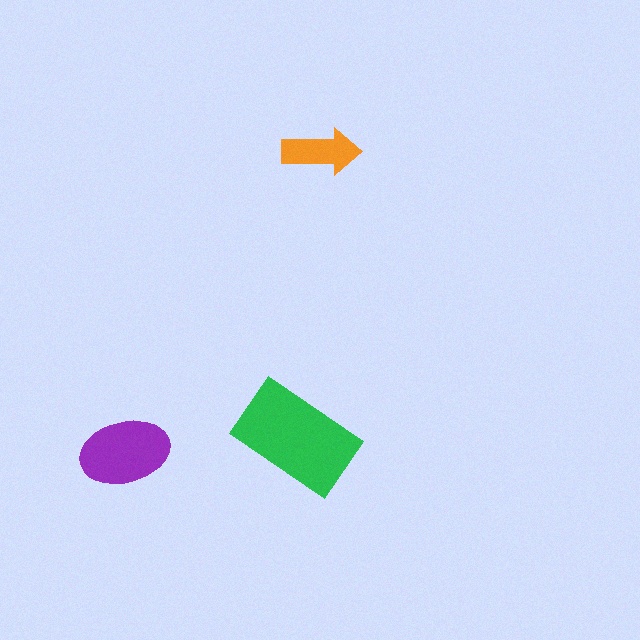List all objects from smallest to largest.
The orange arrow, the purple ellipse, the green rectangle.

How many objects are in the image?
There are 3 objects in the image.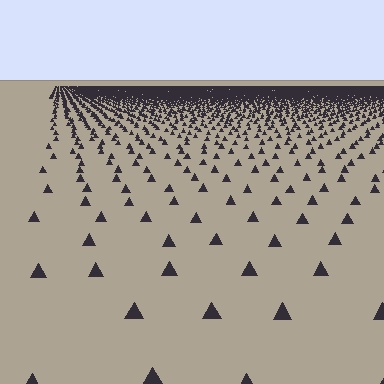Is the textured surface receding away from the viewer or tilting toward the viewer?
The surface is receding away from the viewer. Texture elements get smaller and denser toward the top.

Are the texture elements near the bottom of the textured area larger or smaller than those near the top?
Larger. Near the bottom, elements are closer to the viewer and appear at a bigger on-screen size.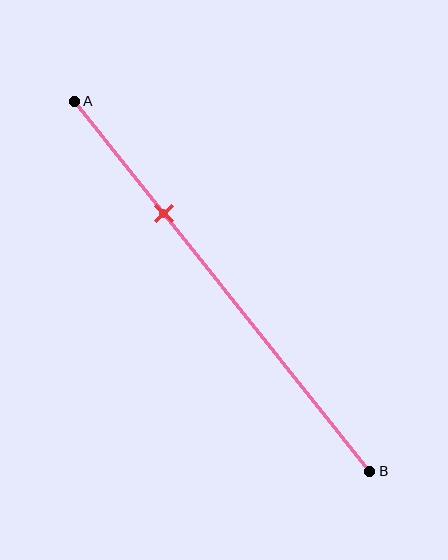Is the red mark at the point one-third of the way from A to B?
Yes, the mark is approximately at the one-third point.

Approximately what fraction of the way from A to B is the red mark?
The red mark is approximately 30% of the way from A to B.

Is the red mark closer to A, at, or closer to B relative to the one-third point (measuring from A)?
The red mark is approximately at the one-third point of segment AB.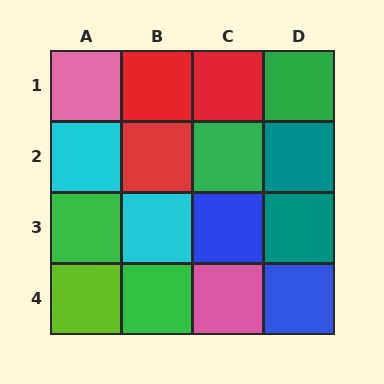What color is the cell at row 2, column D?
Teal.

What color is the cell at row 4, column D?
Blue.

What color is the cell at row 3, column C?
Blue.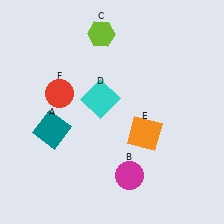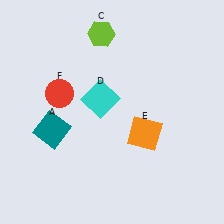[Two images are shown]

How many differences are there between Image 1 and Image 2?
There is 1 difference between the two images.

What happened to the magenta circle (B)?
The magenta circle (B) was removed in Image 2. It was in the bottom-right area of Image 1.